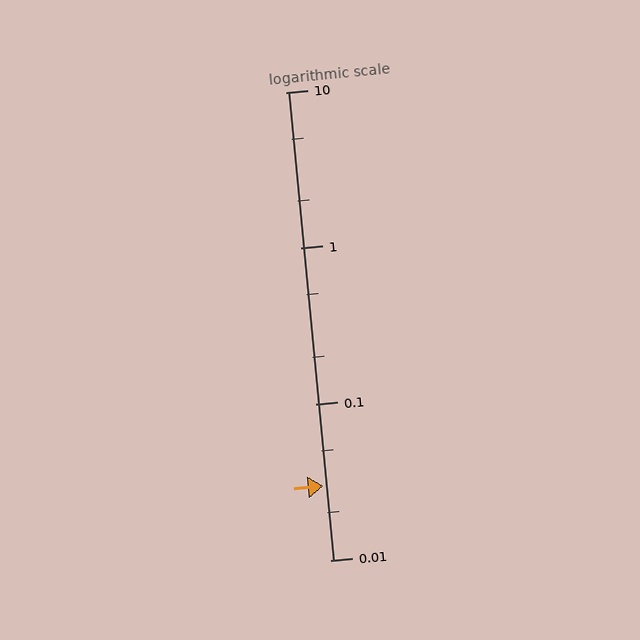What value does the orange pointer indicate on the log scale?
The pointer indicates approximately 0.03.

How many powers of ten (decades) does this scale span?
The scale spans 3 decades, from 0.01 to 10.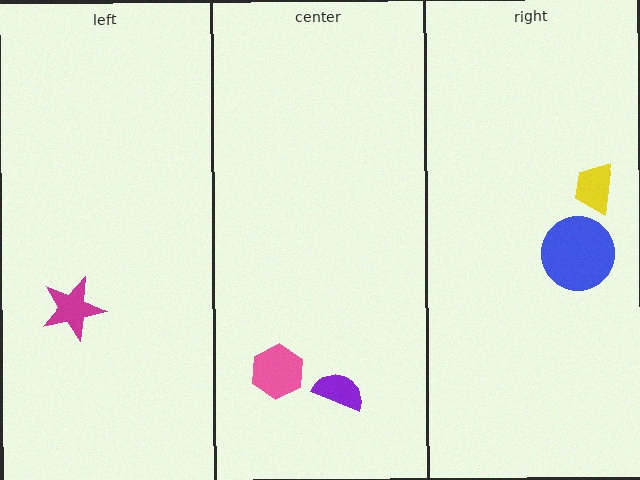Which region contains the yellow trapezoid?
The right region.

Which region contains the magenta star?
The left region.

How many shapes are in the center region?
2.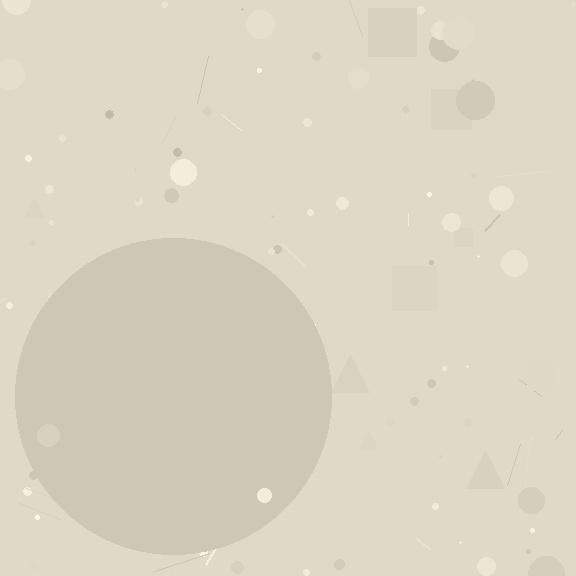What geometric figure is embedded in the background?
A circle is embedded in the background.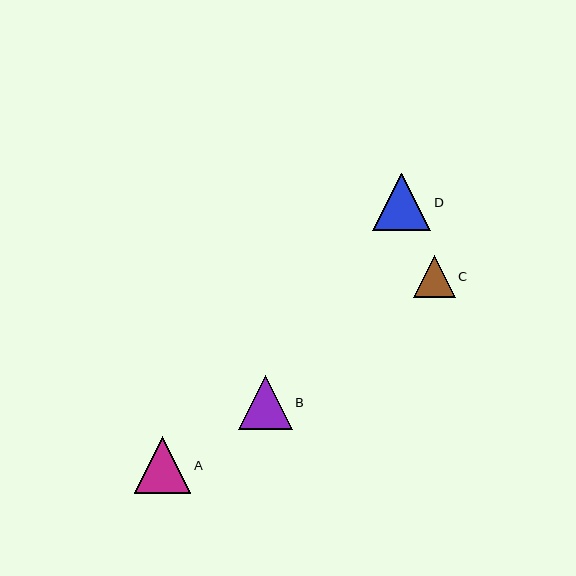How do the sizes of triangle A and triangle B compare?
Triangle A and triangle B are approximately the same size.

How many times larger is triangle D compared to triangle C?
Triangle D is approximately 1.4 times the size of triangle C.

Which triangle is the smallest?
Triangle C is the smallest with a size of approximately 42 pixels.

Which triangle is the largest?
Triangle D is the largest with a size of approximately 58 pixels.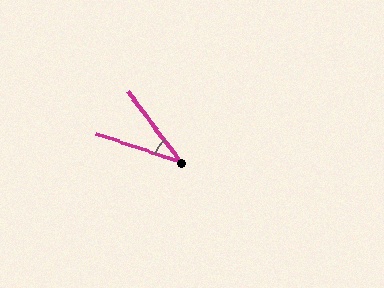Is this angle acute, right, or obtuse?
It is acute.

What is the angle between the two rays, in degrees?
Approximately 35 degrees.